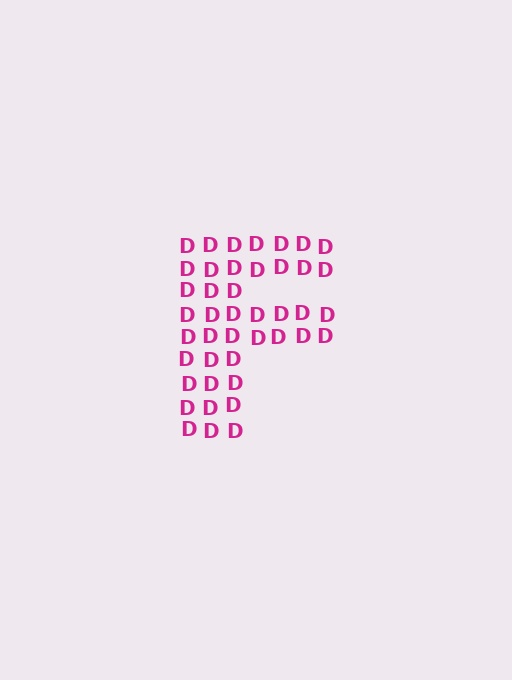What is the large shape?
The large shape is the letter F.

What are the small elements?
The small elements are letter D's.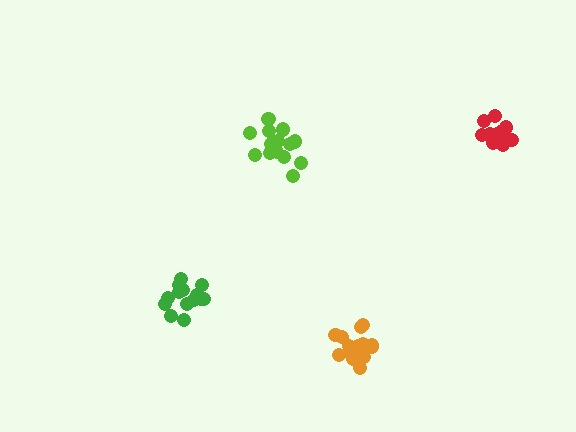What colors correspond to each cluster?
The clusters are colored: lime, red, orange, green.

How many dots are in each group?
Group 1: 15 dots, Group 2: 13 dots, Group 3: 14 dots, Group 4: 14 dots (56 total).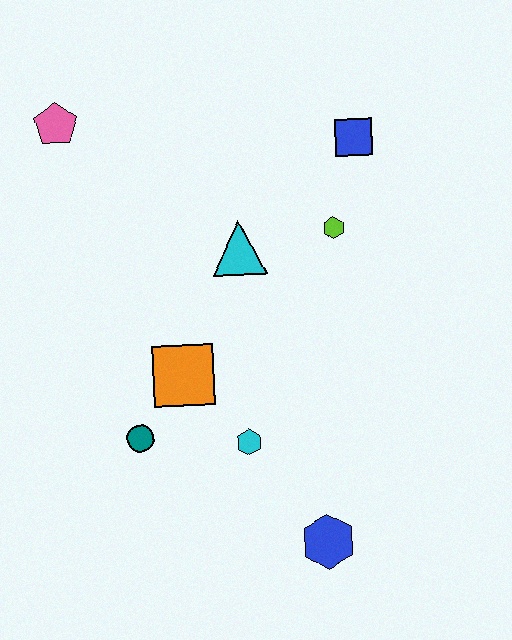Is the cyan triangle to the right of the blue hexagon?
No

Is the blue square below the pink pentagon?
Yes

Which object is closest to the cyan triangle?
The lime hexagon is closest to the cyan triangle.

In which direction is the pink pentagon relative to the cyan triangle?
The pink pentagon is to the left of the cyan triangle.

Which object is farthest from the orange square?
The blue square is farthest from the orange square.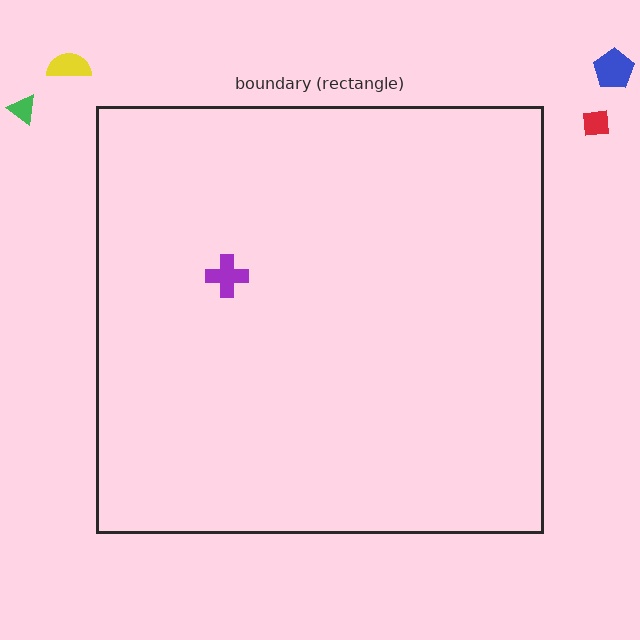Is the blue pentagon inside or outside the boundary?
Outside.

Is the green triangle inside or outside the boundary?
Outside.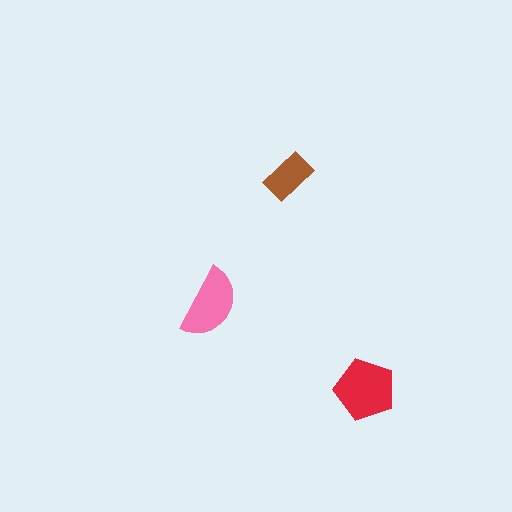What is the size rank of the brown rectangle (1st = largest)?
3rd.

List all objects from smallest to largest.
The brown rectangle, the pink semicircle, the red pentagon.